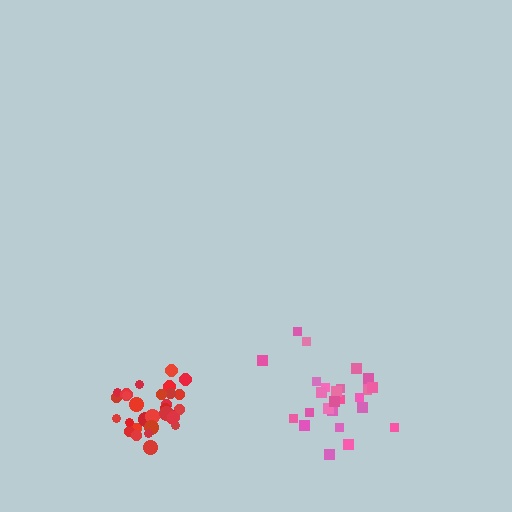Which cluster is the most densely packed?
Red.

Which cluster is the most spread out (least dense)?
Pink.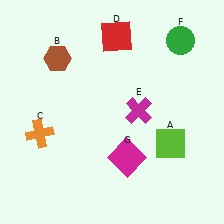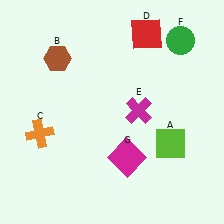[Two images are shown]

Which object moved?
The red square (D) moved right.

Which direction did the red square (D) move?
The red square (D) moved right.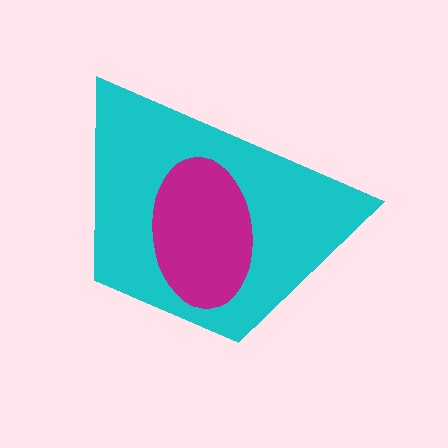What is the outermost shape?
The cyan trapezoid.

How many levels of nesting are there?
2.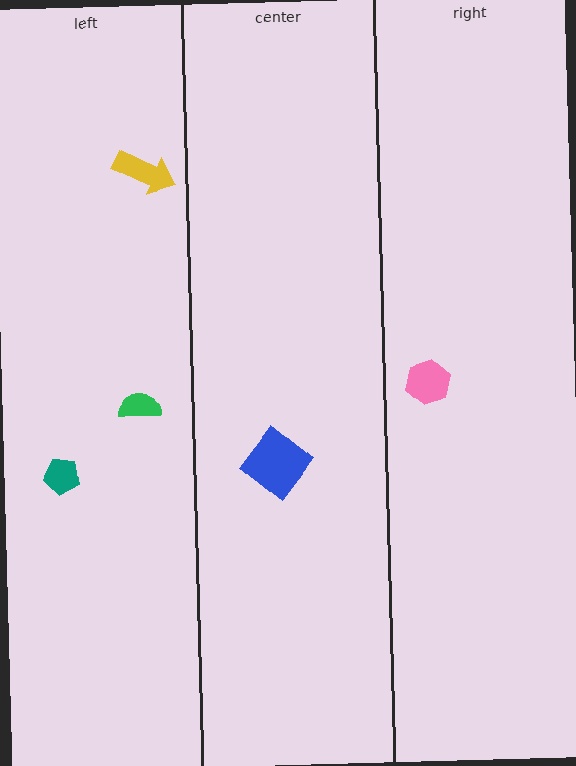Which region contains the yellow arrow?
The left region.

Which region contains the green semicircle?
The left region.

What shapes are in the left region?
The teal pentagon, the green semicircle, the yellow arrow.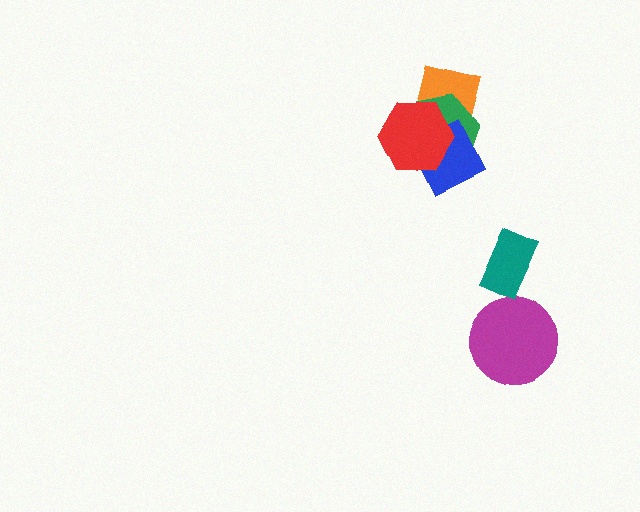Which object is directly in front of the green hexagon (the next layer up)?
The blue diamond is directly in front of the green hexagon.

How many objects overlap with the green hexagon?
3 objects overlap with the green hexagon.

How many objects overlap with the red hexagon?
3 objects overlap with the red hexagon.